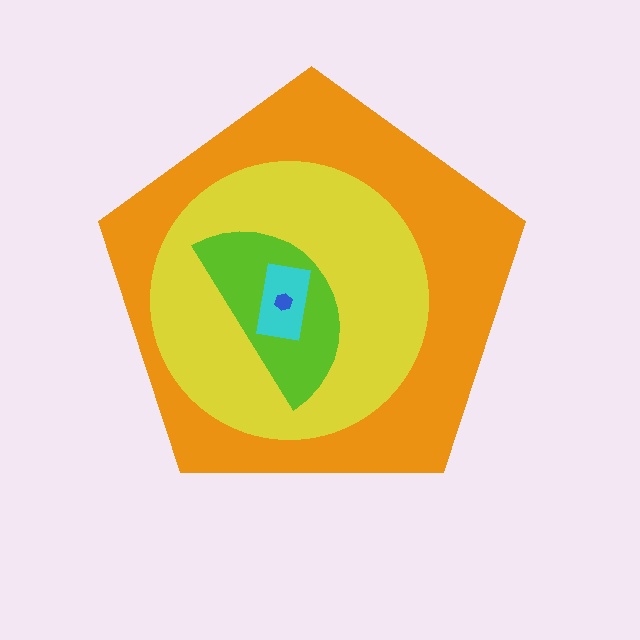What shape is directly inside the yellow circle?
The lime semicircle.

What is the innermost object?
The blue hexagon.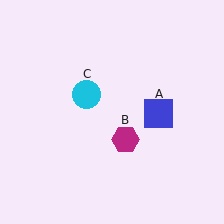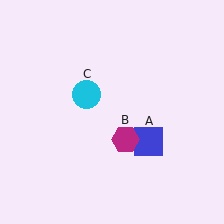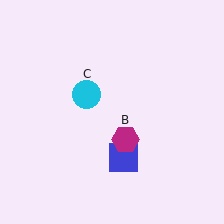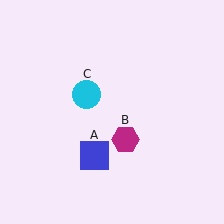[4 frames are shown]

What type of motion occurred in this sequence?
The blue square (object A) rotated clockwise around the center of the scene.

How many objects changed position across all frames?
1 object changed position: blue square (object A).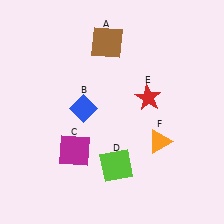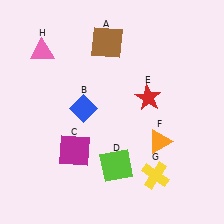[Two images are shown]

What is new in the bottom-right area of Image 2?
A yellow cross (G) was added in the bottom-right area of Image 2.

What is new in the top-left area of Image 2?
A pink triangle (H) was added in the top-left area of Image 2.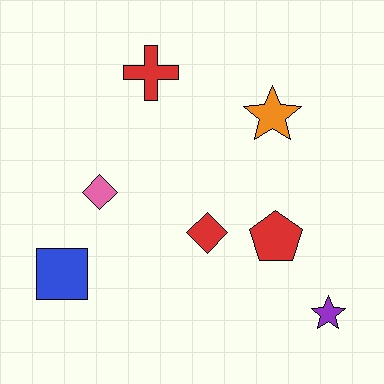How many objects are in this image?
There are 7 objects.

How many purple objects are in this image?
There is 1 purple object.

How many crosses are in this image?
There is 1 cross.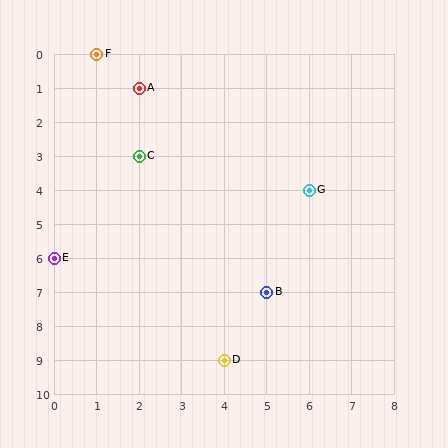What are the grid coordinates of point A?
Point A is at grid coordinates (2, 1).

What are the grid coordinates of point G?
Point G is at grid coordinates (6, 4).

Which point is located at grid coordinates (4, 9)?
Point D is at (4, 9).